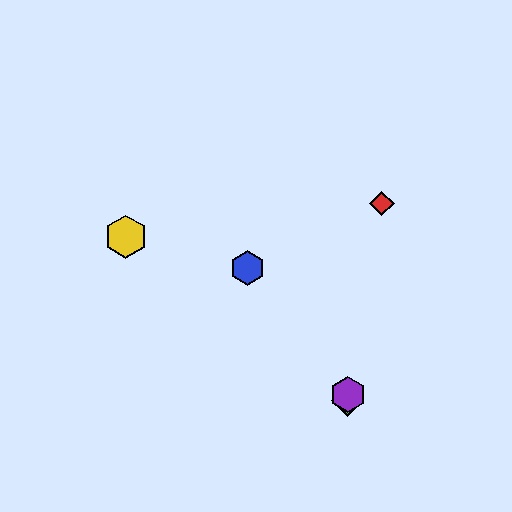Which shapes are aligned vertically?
The green diamond, the purple hexagon are aligned vertically.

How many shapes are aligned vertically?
2 shapes (the green diamond, the purple hexagon) are aligned vertically.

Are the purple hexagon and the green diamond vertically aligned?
Yes, both are at x≈348.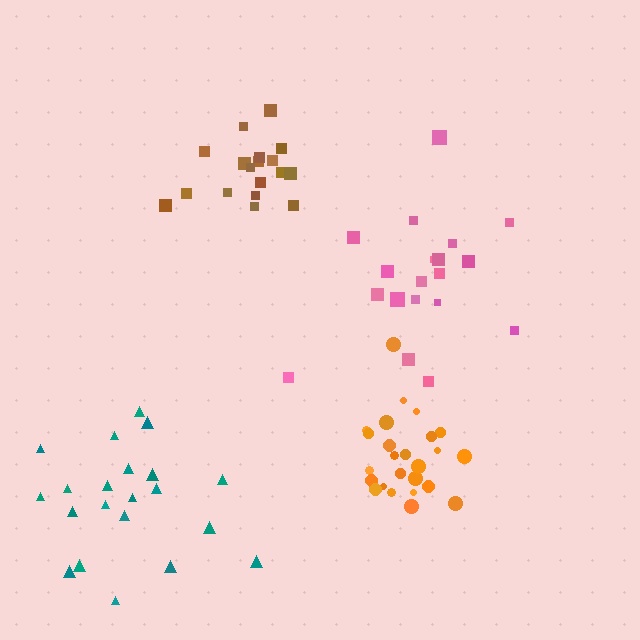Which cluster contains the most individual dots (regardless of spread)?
Orange (25).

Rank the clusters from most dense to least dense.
orange, brown, pink, teal.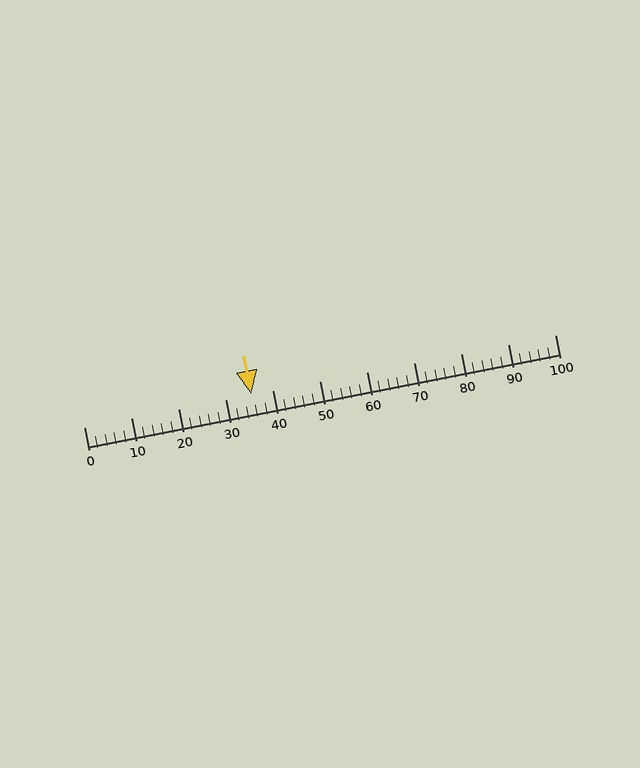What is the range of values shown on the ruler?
The ruler shows values from 0 to 100.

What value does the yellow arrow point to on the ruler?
The yellow arrow points to approximately 36.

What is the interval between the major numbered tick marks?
The major tick marks are spaced 10 units apart.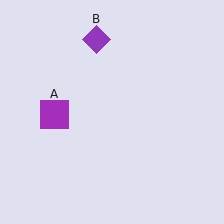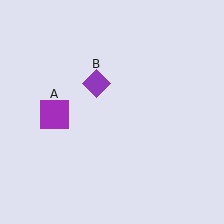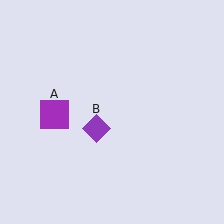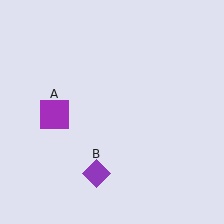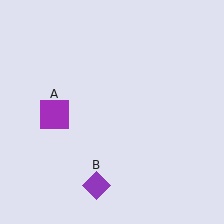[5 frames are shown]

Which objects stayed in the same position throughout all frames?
Purple square (object A) remained stationary.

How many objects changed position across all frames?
1 object changed position: purple diamond (object B).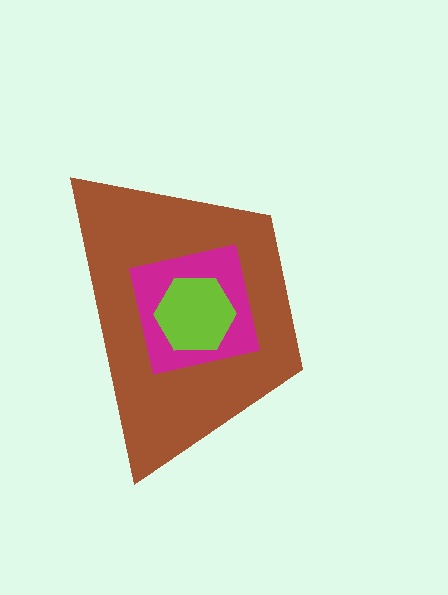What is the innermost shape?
The lime hexagon.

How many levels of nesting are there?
3.